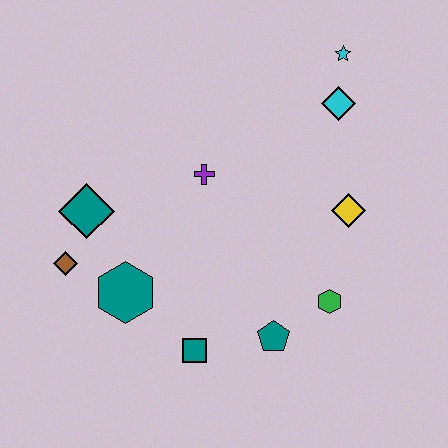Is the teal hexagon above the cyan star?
No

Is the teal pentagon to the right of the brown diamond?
Yes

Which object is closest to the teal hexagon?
The brown diamond is closest to the teal hexagon.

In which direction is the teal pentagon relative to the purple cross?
The teal pentagon is below the purple cross.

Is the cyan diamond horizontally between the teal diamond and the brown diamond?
No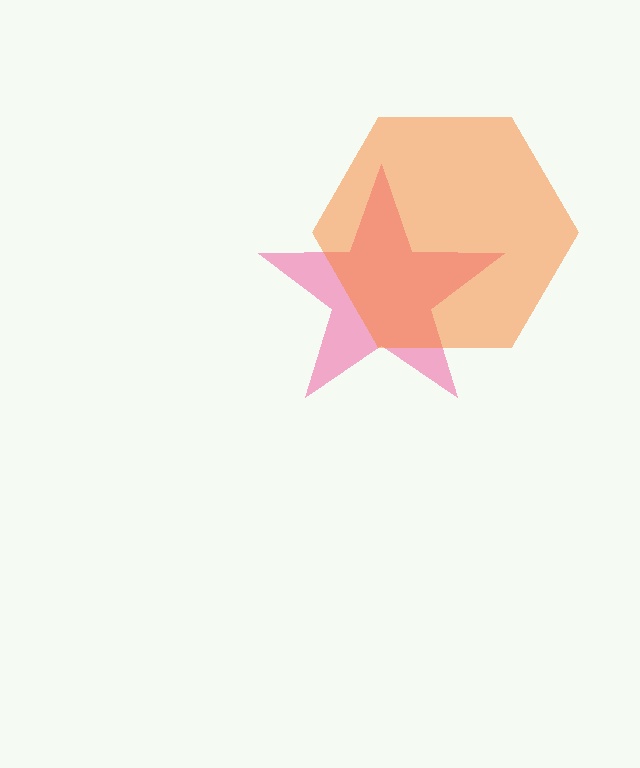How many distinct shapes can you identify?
There are 2 distinct shapes: a pink star, an orange hexagon.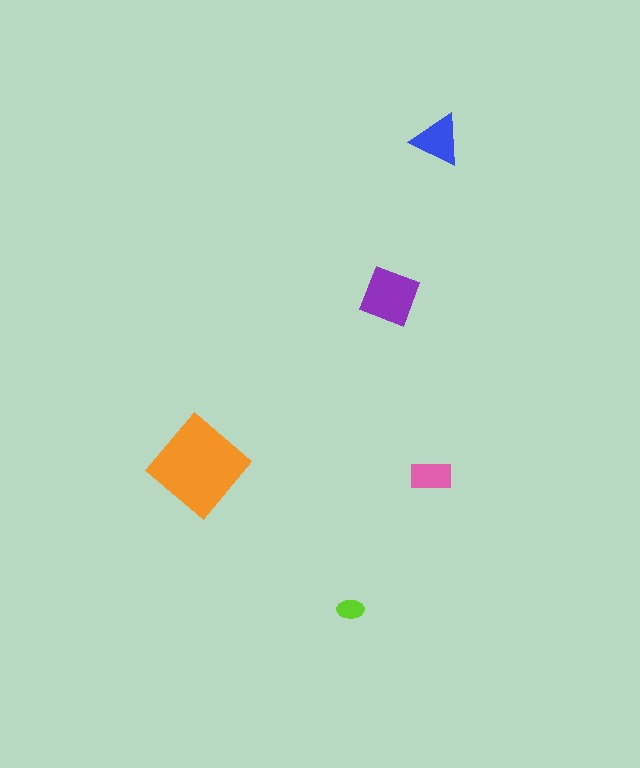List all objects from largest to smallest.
The orange diamond, the purple square, the blue triangle, the pink rectangle, the lime ellipse.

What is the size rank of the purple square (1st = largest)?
2nd.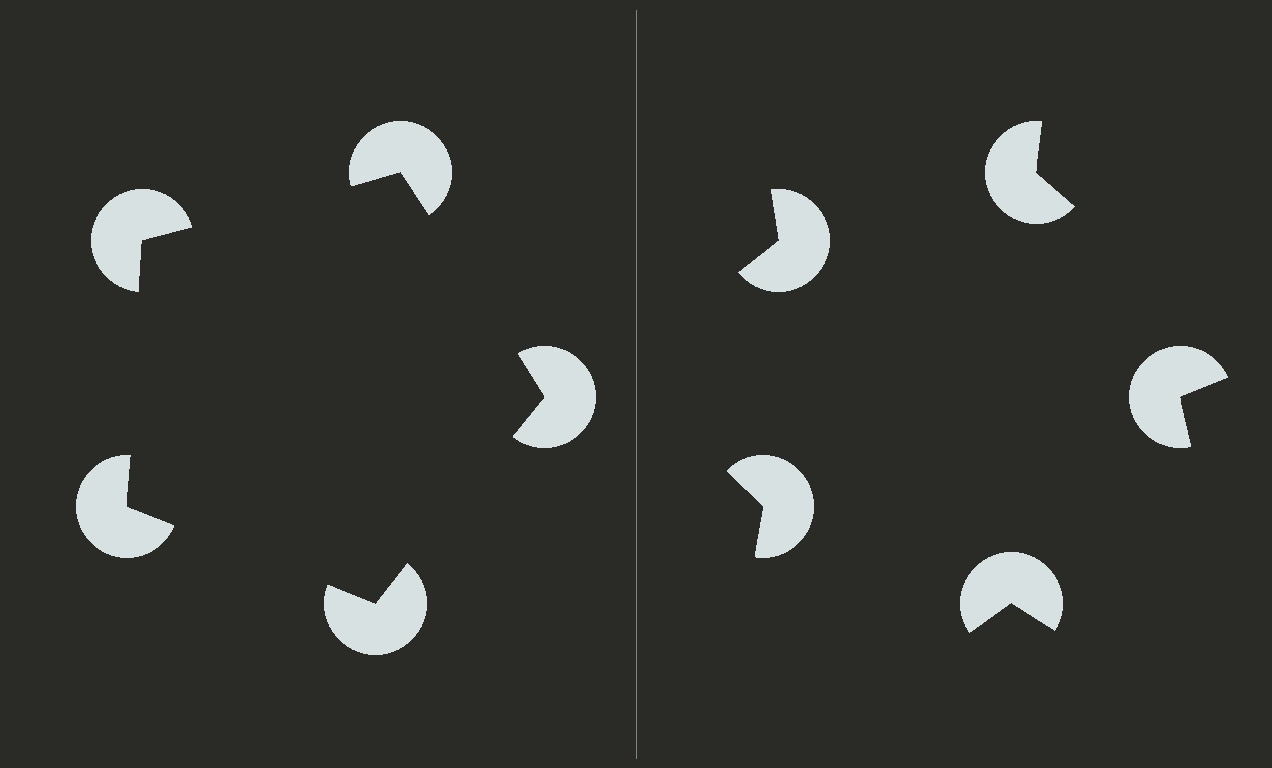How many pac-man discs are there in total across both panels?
10 — 5 on each side.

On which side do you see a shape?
An illusory pentagon appears on the left side. On the right side the wedge cuts are rotated, so no coherent shape forms.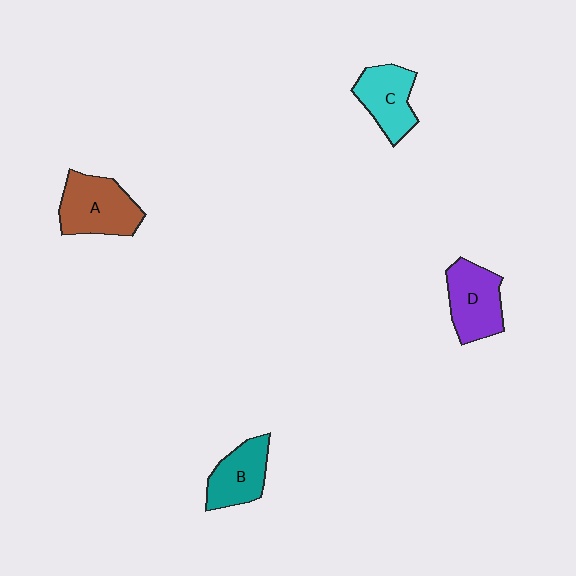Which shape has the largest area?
Shape A (brown).